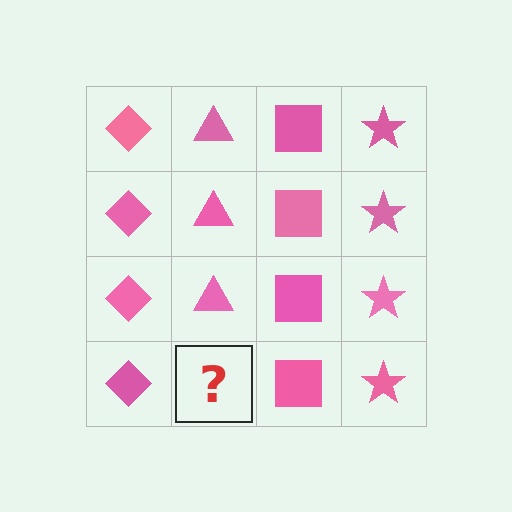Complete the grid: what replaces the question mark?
The question mark should be replaced with a pink triangle.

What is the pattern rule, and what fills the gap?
The rule is that each column has a consistent shape. The gap should be filled with a pink triangle.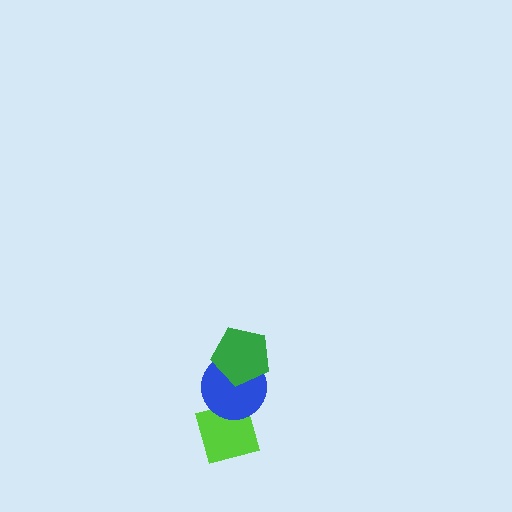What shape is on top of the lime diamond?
The blue circle is on top of the lime diamond.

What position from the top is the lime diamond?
The lime diamond is 3rd from the top.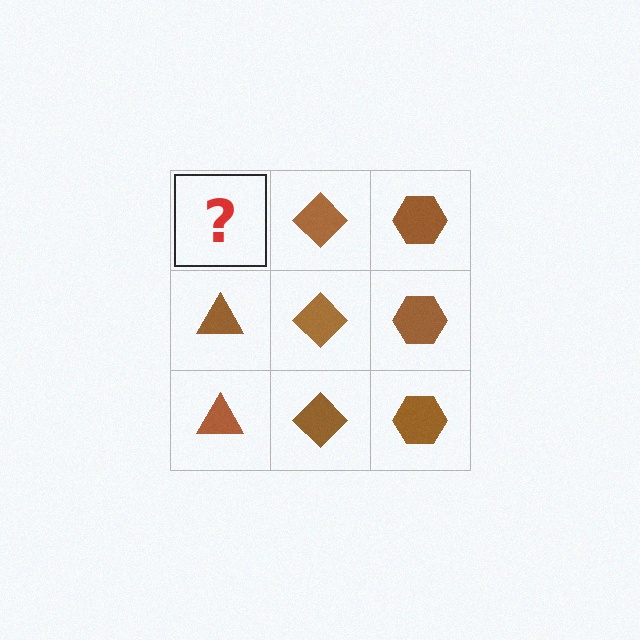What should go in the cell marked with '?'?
The missing cell should contain a brown triangle.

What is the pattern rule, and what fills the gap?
The rule is that each column has a consistent shape. The gap should be filled with a brown triangle.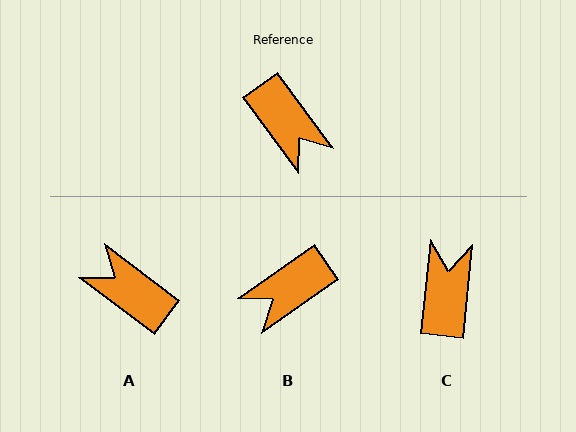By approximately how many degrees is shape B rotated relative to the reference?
Approximately 92 degrees clockwise.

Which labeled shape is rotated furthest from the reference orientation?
A, about 164 degrees away.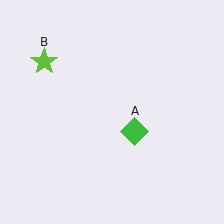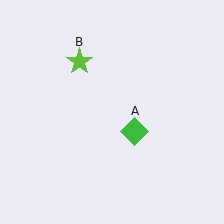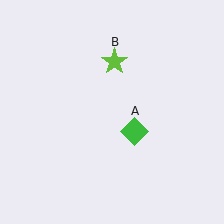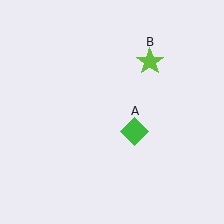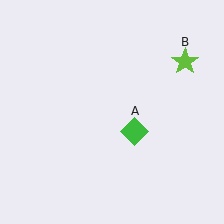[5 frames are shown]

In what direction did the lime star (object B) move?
The lime star (object B) moved right.